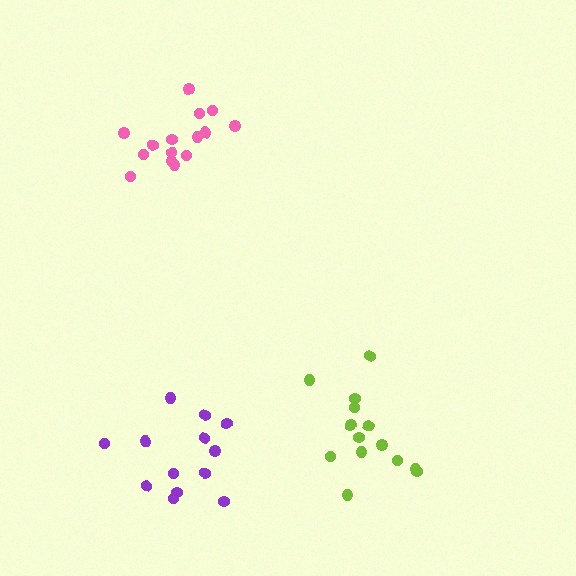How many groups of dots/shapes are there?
There are 3 groups.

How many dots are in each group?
Group 1: 15 dots, Group 2: 13 dots, Group 3: 14 dots (42 total).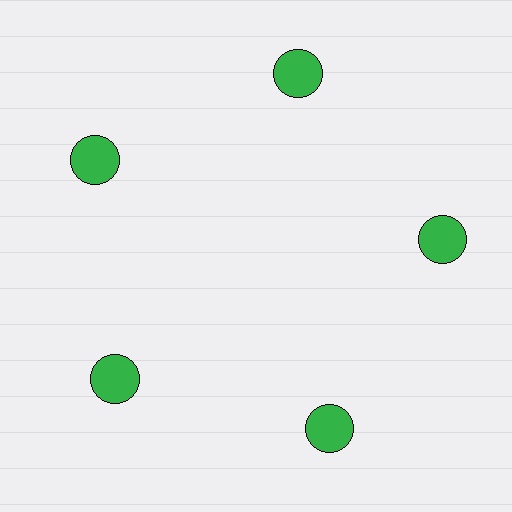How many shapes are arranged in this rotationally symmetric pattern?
There are 5 shapes, arranged in 5 groups of 1.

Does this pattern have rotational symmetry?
Yes, this pattern has 5-fold rotational symmetry. It looks the same after rotating 72 degrees around the center.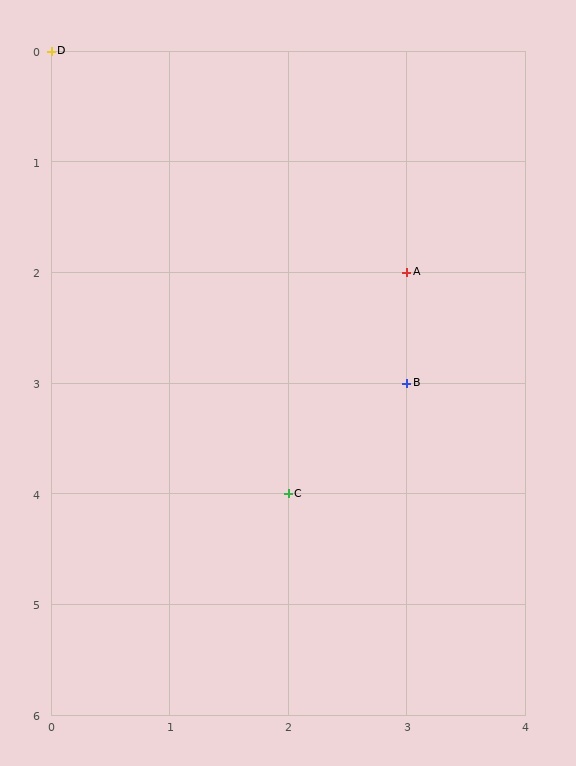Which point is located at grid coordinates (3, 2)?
Point A is at (3, 2).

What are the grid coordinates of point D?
Point D is at grid coordinates (0, 0).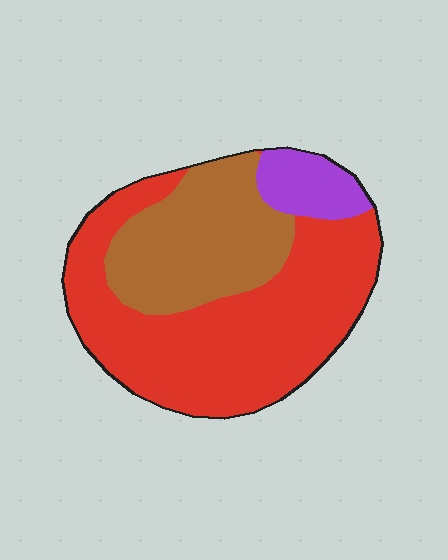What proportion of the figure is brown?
Brown covers 31% of the figure.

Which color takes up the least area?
Purple, at roughly 10%.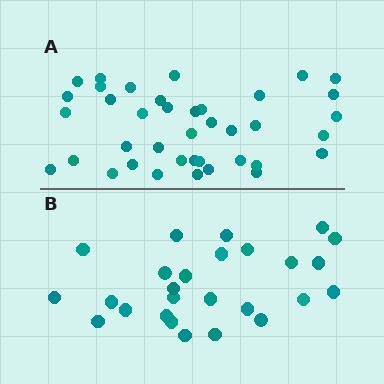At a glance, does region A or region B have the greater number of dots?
Region A (the top region) has more dots.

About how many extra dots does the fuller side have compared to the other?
Region A has approximately 15 more dots than region B.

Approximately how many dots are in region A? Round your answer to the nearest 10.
About 40 dots. (The exact count is 39, which rounds to 40.)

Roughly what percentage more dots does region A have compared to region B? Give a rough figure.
About 50% more.